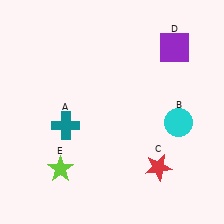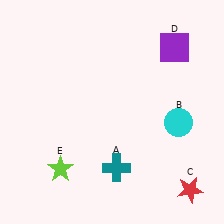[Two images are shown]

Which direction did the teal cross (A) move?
The teal cross (A) moved right.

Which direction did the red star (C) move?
The red star (C) moved right.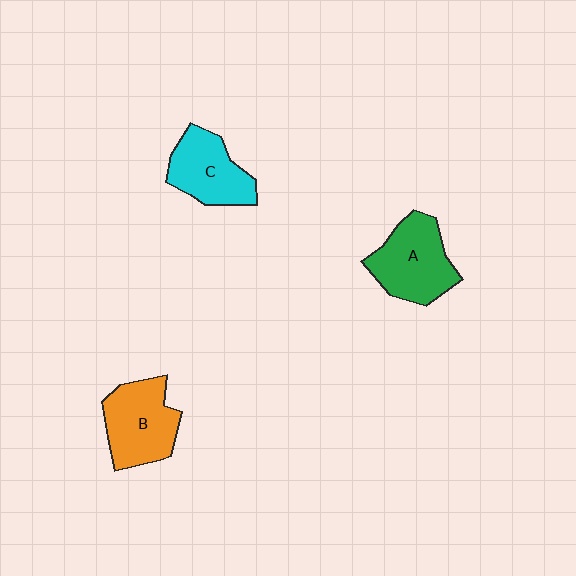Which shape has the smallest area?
Shape C (cyan).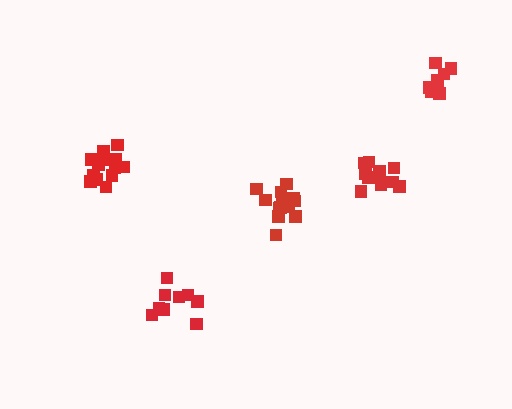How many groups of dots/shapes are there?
There are 5 groups.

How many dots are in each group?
Group 1: 13 dots, Group 2: 14 dots, Group 3: 9 dots, Group 4: 8 dots, Group 5: 13 dots (57 total).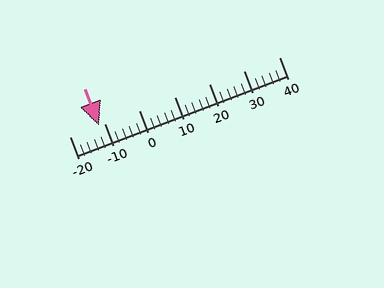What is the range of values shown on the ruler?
The ruler shows values from -20 to 40.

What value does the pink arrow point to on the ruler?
The pink arrow points to approximately -12.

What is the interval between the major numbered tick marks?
The major tick marks are spaced 10 units apart.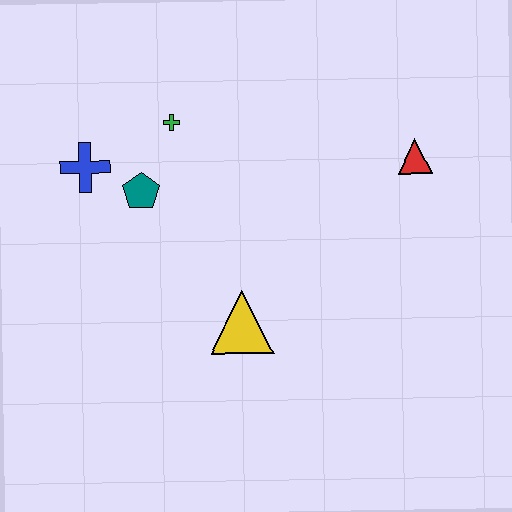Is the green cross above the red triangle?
Yes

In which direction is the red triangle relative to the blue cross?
The red triangle is to the right of the blue cross.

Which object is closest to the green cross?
The teal pentagon is closest to the green cross.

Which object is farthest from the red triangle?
The blue cross is farthest from the red triangle.